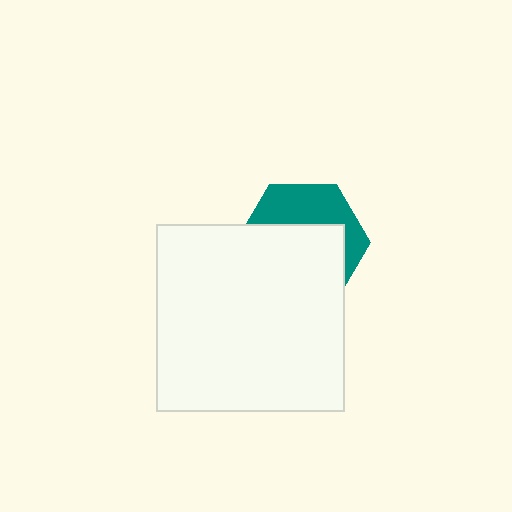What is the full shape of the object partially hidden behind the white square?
The partially hidden object is a teal hexagon.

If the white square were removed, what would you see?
You would see the complete teal hexagon.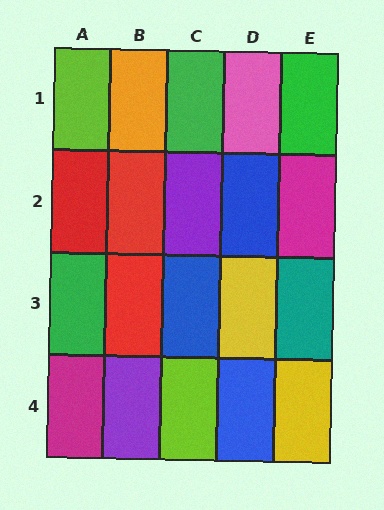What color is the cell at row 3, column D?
Yellow.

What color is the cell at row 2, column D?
Blue.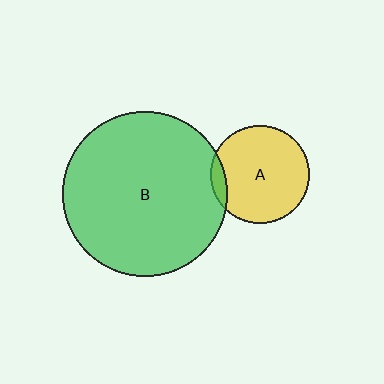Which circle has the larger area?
Circle B (green).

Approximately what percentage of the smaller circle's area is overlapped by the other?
Approximately 5%.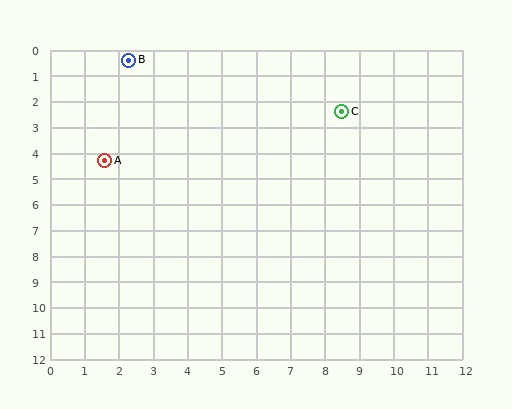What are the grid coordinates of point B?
Point B is at approximately (2.3, 0.4).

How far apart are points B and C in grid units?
Points B and C are about 6.5 grid units apart.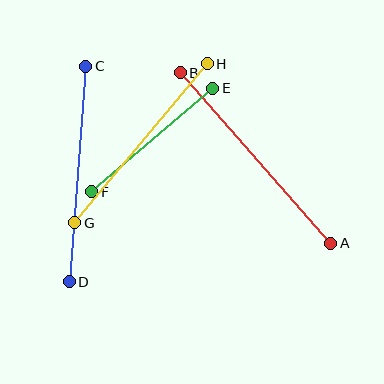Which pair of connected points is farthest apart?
Points A and B are farthest apart.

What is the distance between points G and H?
The distance is approximately 207 pixels.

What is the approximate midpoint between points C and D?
The midpoint is at approximately (78, 174) pixels.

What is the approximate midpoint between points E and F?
The midpoint is at approximately (152, 140) pixels.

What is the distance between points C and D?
The distance is approximately 216 pixels.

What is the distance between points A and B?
The distance is approximately 228 pixels.